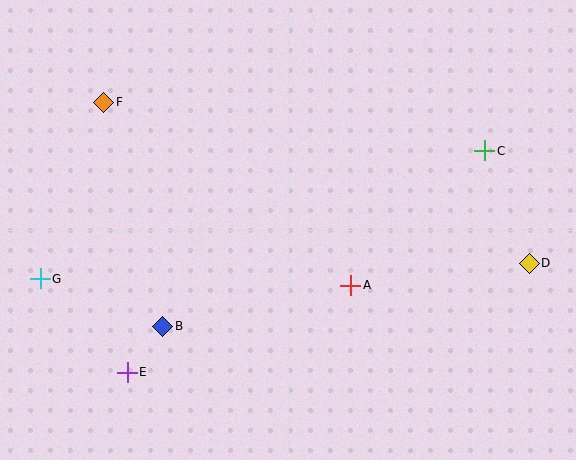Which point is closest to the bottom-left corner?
Point E is closest to the bottom-left corner.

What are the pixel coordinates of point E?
Point E is at (127, 372).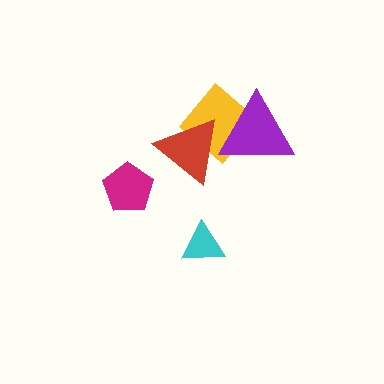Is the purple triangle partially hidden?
Yes, it is partially covered by another shape.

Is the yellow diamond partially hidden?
Yes, it is partially covered by another shape.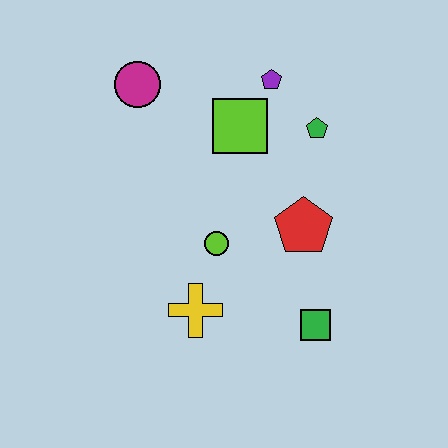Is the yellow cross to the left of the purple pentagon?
Yes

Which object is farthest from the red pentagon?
The magenta circle is farthest from the red pentagon.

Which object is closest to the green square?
The red pentagon is closest to the green square.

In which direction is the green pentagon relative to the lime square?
The green pentagon is to the right of the lime square.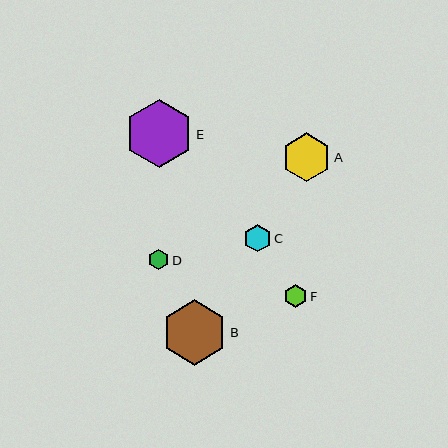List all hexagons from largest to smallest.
From largest to smallest: E, B, A, C, F, D.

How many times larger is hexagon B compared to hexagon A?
Hexagon B is approximately 1.3 times the size of hexagon A.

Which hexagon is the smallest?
Hexagon D is the smallest with a size of approximately 20 pixels.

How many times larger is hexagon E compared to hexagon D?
Hexagon E is approximately 3.3 times the size of hexagon D.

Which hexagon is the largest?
Hexagon E is the largest with a size of approximately 68 pixels.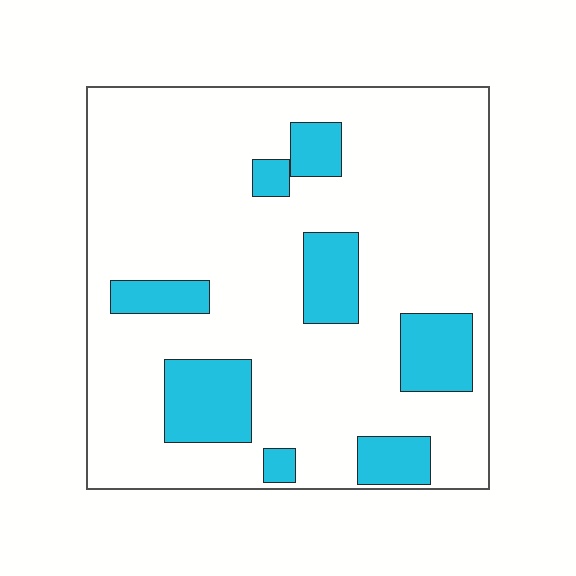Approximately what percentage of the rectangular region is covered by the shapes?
Approximately 20%.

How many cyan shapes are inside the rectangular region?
8.